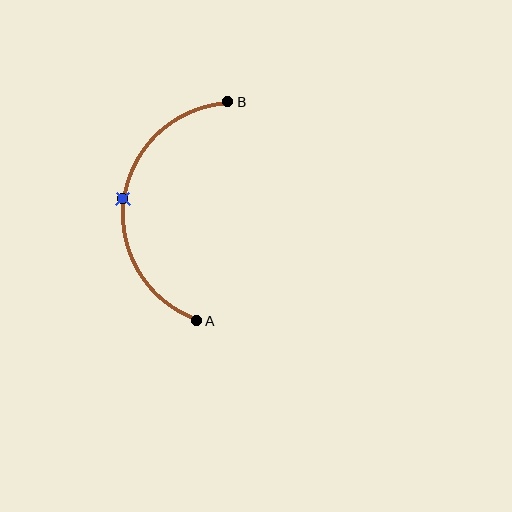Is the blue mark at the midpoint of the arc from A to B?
Yes. The blue mark lies on the arc at equal arc-length from both A and B — it is the arc midpoint.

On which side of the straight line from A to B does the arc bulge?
The arc bulges to the left of the straight line connecting A and B.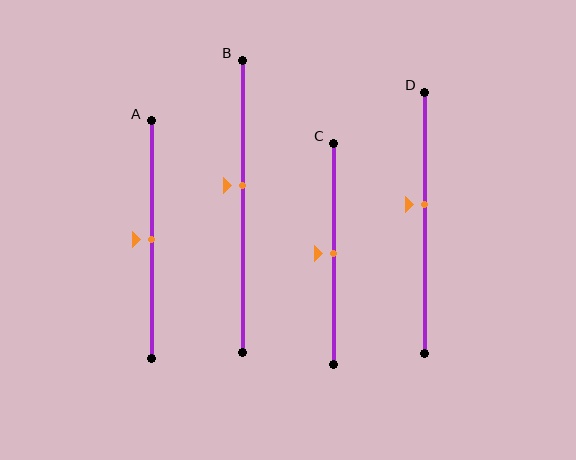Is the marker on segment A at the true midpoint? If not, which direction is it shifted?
Yes, the marker on segment A is at the true midpoint.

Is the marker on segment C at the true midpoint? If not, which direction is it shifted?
Yes, the marker on segment C is at the true midpoint.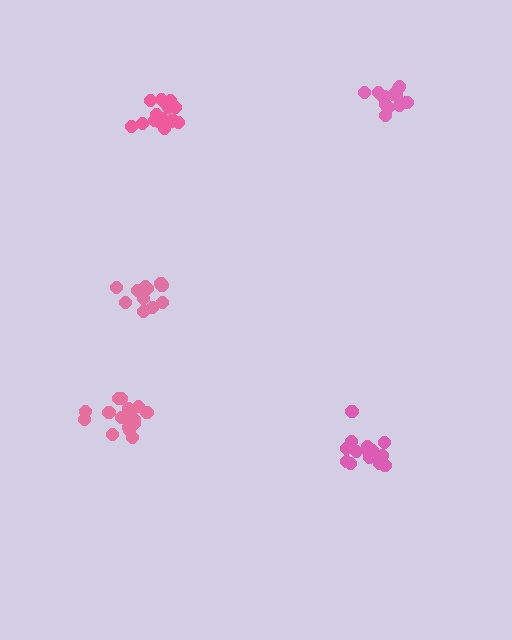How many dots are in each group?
Group 1: 17 dots, Group 2: 17 dots, Group 3: 14 dots, Group 4: 14 dots, Group 5: 11 dots (73 total).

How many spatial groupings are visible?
There are 5 spatial groupings.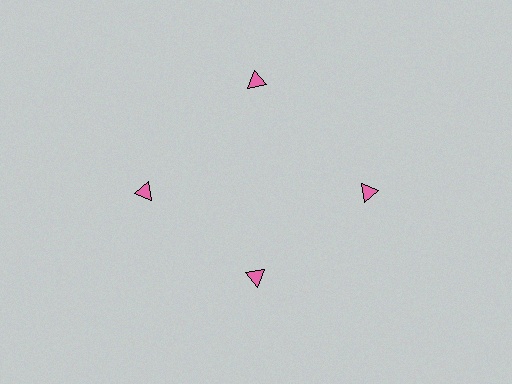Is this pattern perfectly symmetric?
No. The 4 pink triangles are arranged in a ring, but one element near the 6 o'clock position is pulled inward toward the center, breaking the 4-fold rotational symmetry.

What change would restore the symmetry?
The symmetry would be restored by moving it outward, back onto the ring so that all 4 triangles sit at equal angles and equal distance from the center.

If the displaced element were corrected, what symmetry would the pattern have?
It would have 4-fold rotational symmetry — the pattern would map onto itself every 90 degrees.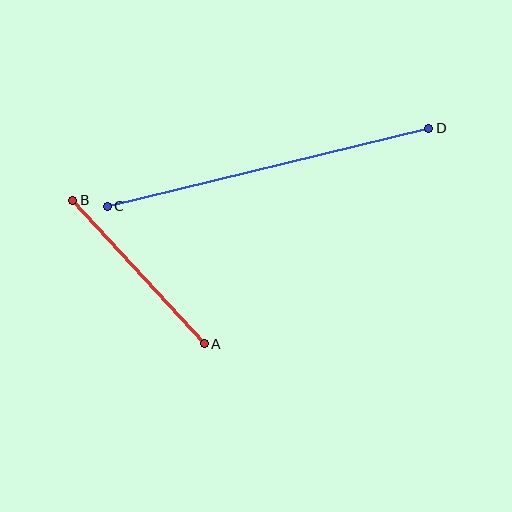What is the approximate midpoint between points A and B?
The midpoint is at approximately (139, 272) pixels.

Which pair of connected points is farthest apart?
Points C and D are farthest apart.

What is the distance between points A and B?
The distance is approximately 195 pixels.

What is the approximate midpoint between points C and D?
The midpoint is at approximately (268, 167) pixels.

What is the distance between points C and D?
The distance is approximately 331 pixels.